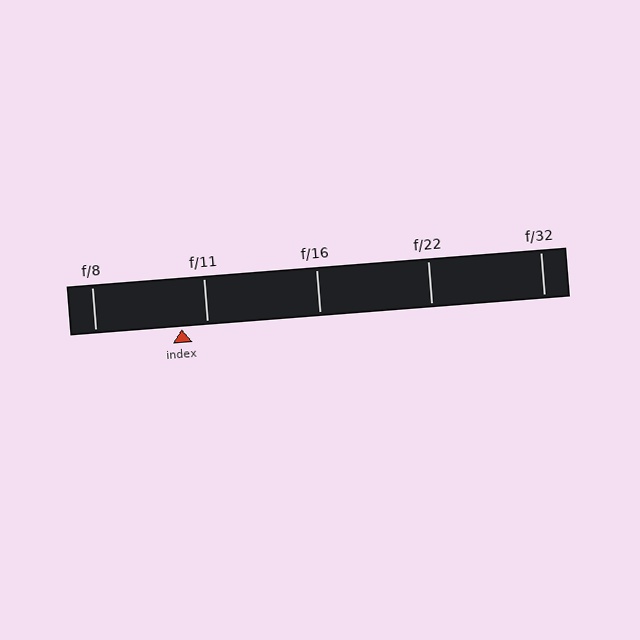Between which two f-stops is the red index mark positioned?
The index mark is between f/8 and f/11.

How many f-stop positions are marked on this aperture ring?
There are 5 f-stop positions marked.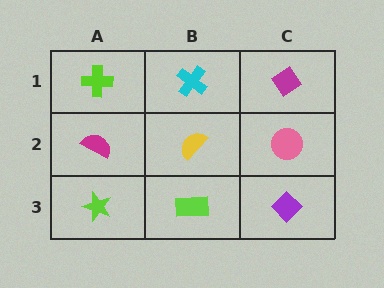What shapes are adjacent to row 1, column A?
A magenta semicircle (row 2, column A), a cyan cross (row 1, column B).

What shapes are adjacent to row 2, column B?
A cyan cross (row 1, column B), a lime rectangle (row 3, column B), a magenta semicircle (row 2, column A), a pink circle (row 2, column C).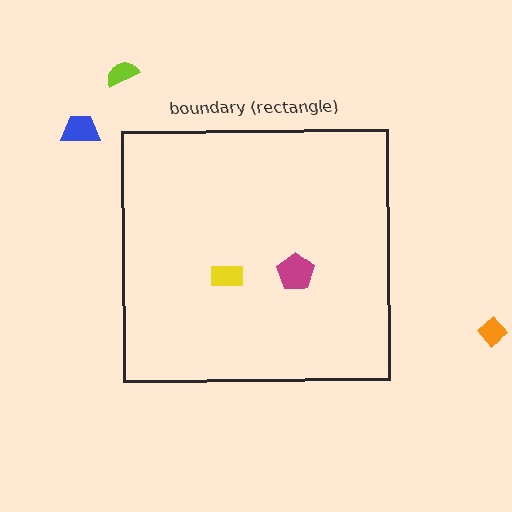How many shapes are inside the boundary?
2 inside, 3 outside.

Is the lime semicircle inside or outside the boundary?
Outside.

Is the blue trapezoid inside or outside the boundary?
Outside.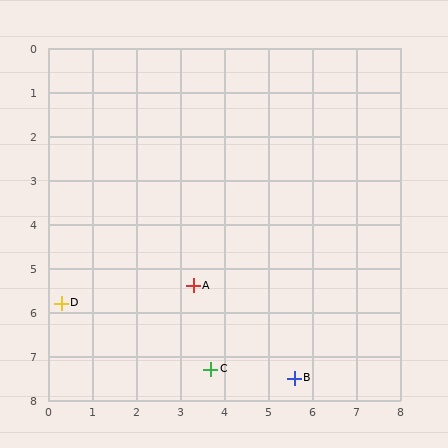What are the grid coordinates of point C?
Point C is at approximately (3.7, 7.3).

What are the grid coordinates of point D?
Point D is at approximately (0.3, 5.8).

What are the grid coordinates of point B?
Point B is at approximately (5.6, 7.5).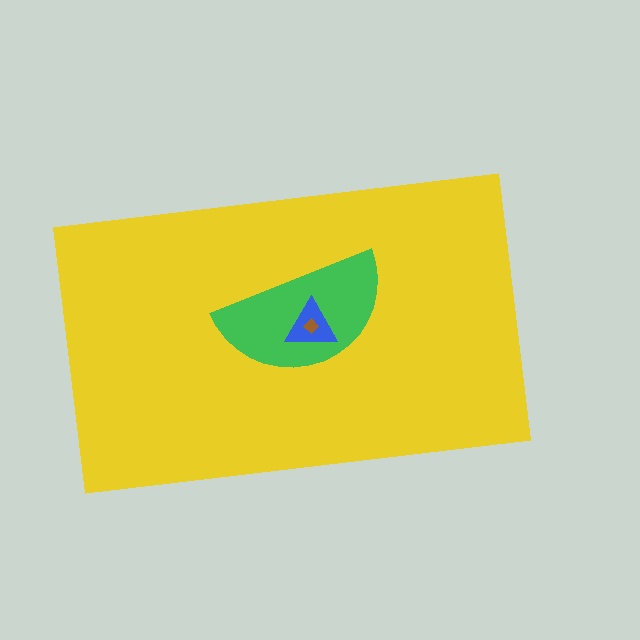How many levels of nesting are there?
4.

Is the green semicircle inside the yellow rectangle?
Yes.